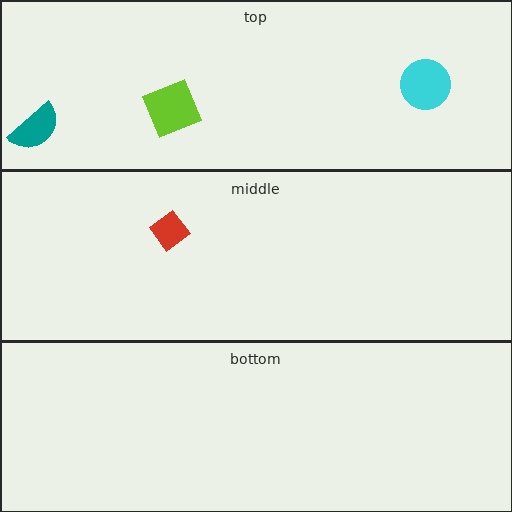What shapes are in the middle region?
The red diamond.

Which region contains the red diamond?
The middle region.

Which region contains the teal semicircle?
The top region.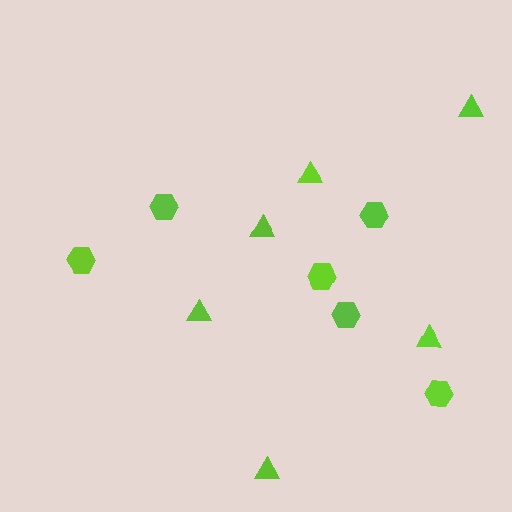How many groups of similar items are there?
There are 2 groups: one group of hexagons (6) and one group of triangles (6).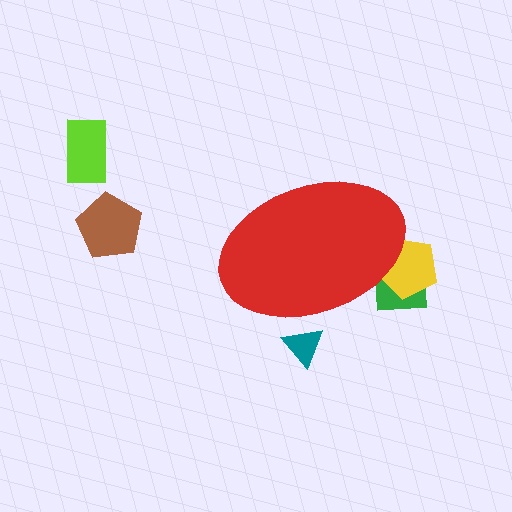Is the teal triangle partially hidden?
Yes, the teal triangle is partially hidden behind the red ellipse.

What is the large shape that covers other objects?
A red ellipse.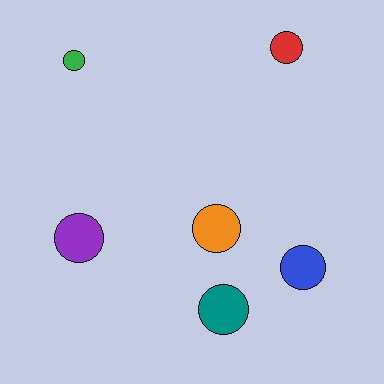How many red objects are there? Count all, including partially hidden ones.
There is 1 red object.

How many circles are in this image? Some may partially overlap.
There are 6 circles.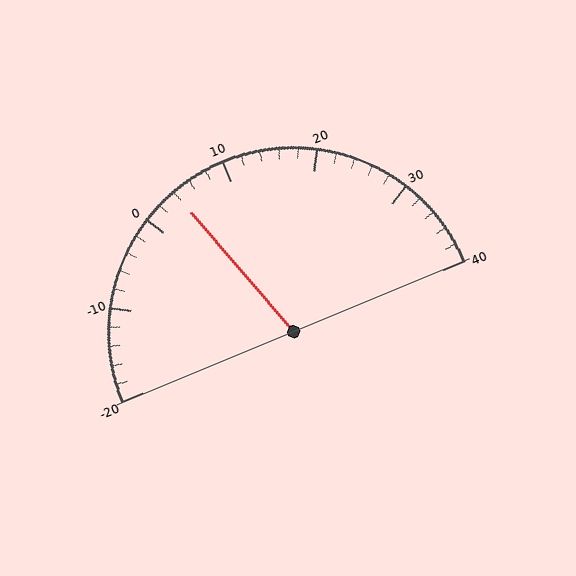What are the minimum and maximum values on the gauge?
The gauge ranges from -20 to 40.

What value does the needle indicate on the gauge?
The needle indicates approximately 4.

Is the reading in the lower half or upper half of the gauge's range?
The reading is in the lower half of the range (-20 to 40).